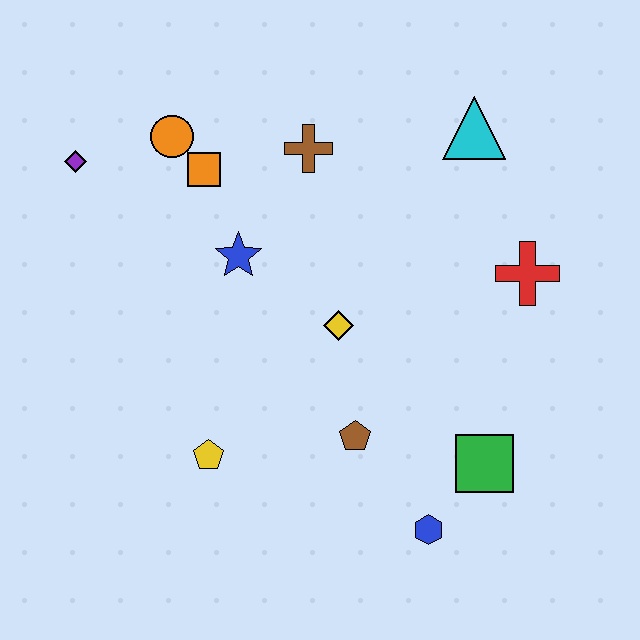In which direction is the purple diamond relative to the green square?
The purple diamond is to the left of the green square.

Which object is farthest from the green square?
The purple diamond is farthest from the green square.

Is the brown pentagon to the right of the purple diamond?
Yes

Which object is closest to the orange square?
The orange circle is closest to the orange square.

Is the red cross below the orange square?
Yes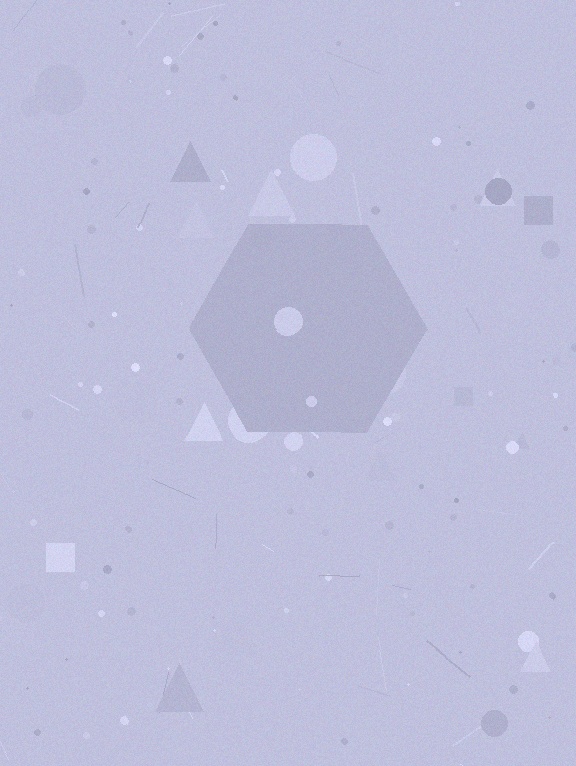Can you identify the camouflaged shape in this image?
The camouflaged shape is a hexagon.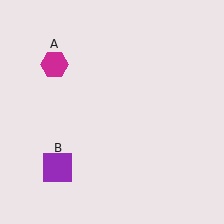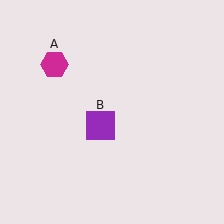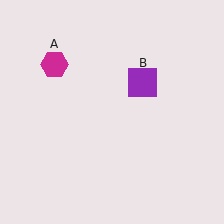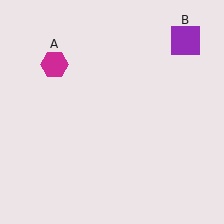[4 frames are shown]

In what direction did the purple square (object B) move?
The purple square (object B) moved up and to the right.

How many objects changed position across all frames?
1 object changed position: purple square (object B).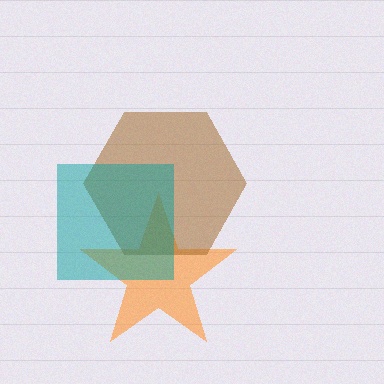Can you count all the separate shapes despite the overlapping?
Yes, there are 3 separate shapes.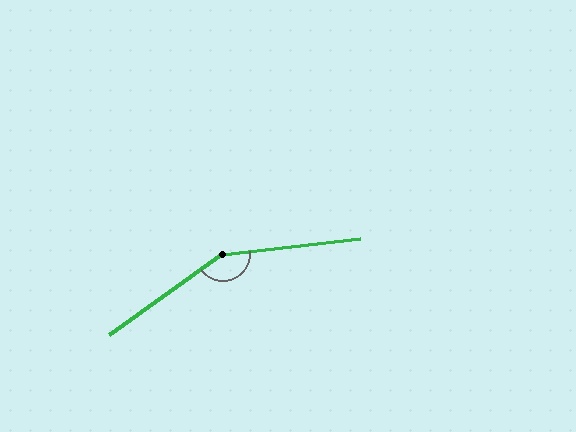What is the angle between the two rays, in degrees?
Approximately 151 degrees.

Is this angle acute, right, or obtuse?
It is obtuse.